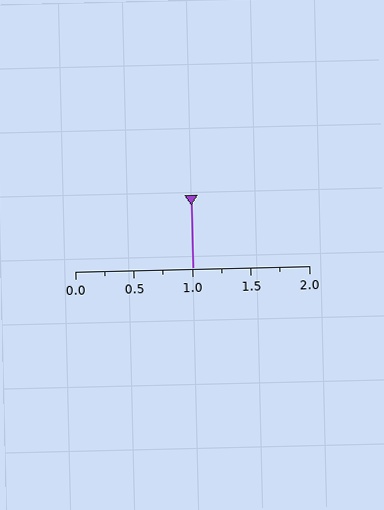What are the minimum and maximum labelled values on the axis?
The axis runs from 0.0 to 2.0.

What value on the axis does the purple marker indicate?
The marker indicates approximately 1.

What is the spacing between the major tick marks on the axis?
The major ticks are spaced 0.5 apart.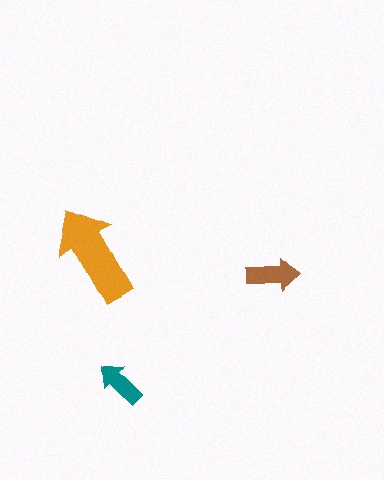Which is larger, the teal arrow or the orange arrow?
The orange one.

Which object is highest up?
The orange arrow is topmost.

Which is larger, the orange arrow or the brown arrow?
The orange one.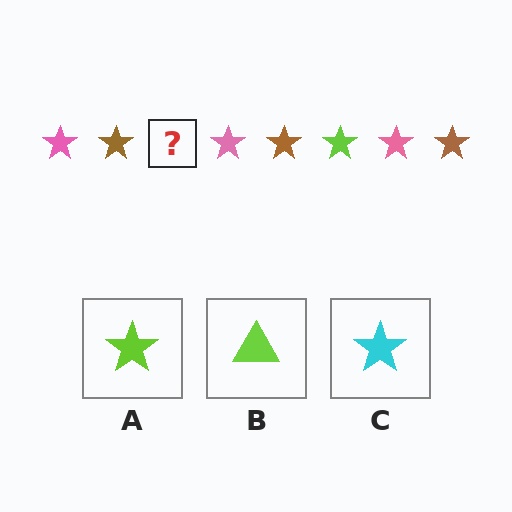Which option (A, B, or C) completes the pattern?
A.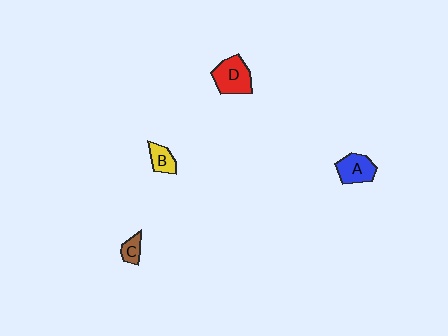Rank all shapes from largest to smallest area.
From largest to smallest: D (red), A (blue), B (yellow), C (brown).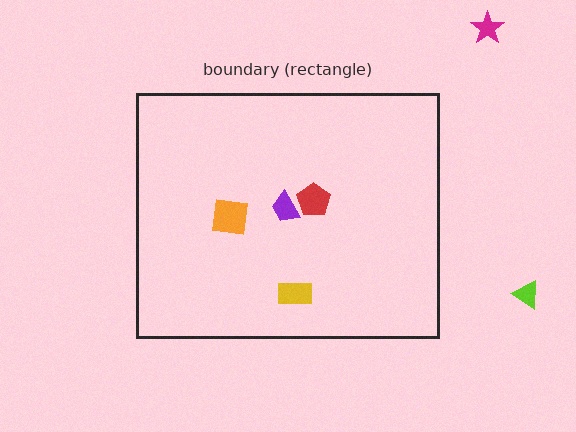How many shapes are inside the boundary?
4 inside, 2 outside.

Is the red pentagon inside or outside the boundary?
Inside.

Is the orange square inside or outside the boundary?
Inside.